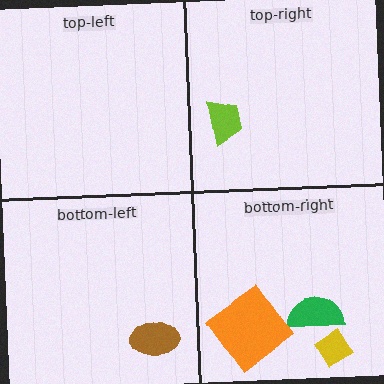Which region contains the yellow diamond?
The bottom-right region.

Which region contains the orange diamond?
The bottom-right region.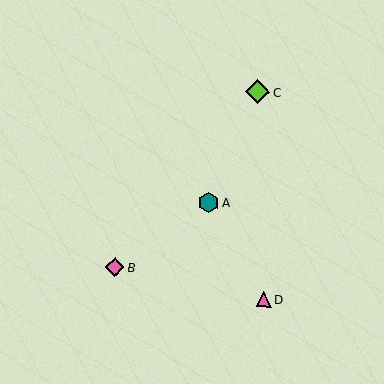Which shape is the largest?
The lime diamond (labeled C) is the largest.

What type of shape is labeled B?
Shape B is a pink diamond.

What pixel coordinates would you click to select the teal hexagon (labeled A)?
Click at (208, 203) to select the teal hexagon A.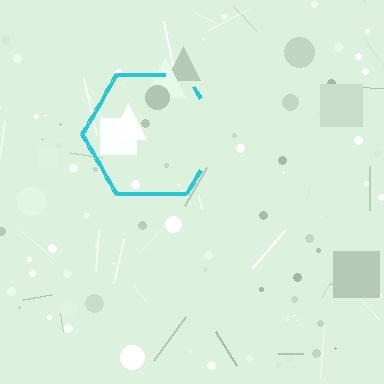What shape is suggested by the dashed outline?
The dashed outline suggests a hexagon.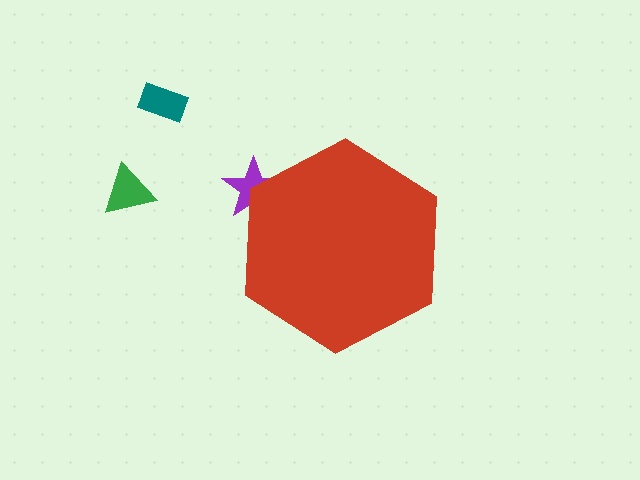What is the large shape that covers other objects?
A red hexagon.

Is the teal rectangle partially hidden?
No, the teal rectangle is fully visible.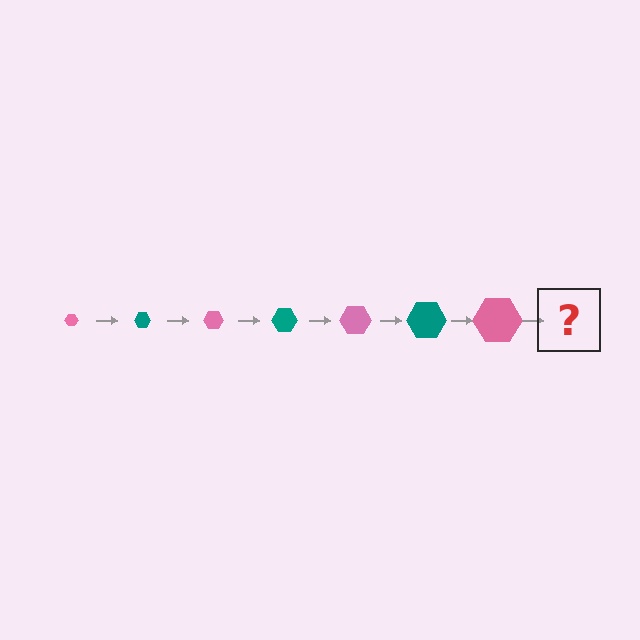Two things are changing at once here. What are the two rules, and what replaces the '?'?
The two rules are that the hexagon grows larger each step and the color cycles through pink and teal. The '?' should be a teal hexagon, larger than the previous one.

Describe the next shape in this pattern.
It should be a teal hexagon, larger than the previous one.